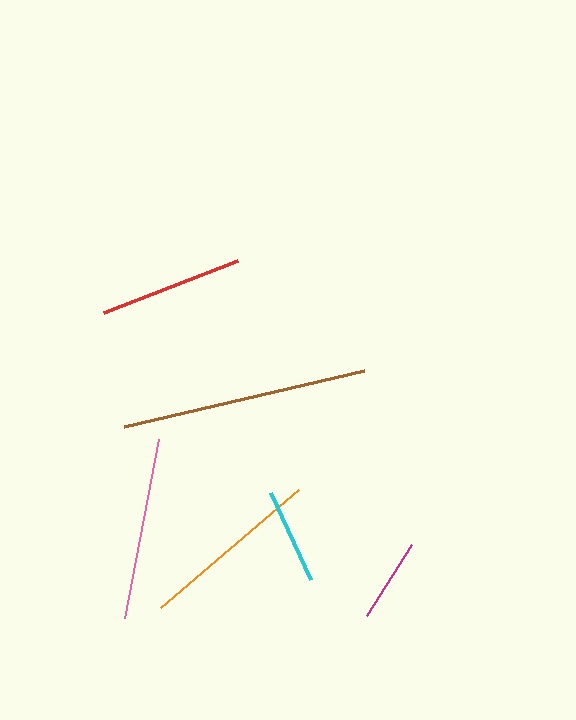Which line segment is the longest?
The brown line is the longest at approximately 246 pixels.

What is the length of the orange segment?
The orange segment is approximately 182 pixels long.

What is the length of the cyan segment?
The cyan segment is approximately 96 pixels long.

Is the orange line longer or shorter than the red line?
The orange line is longer than the red line.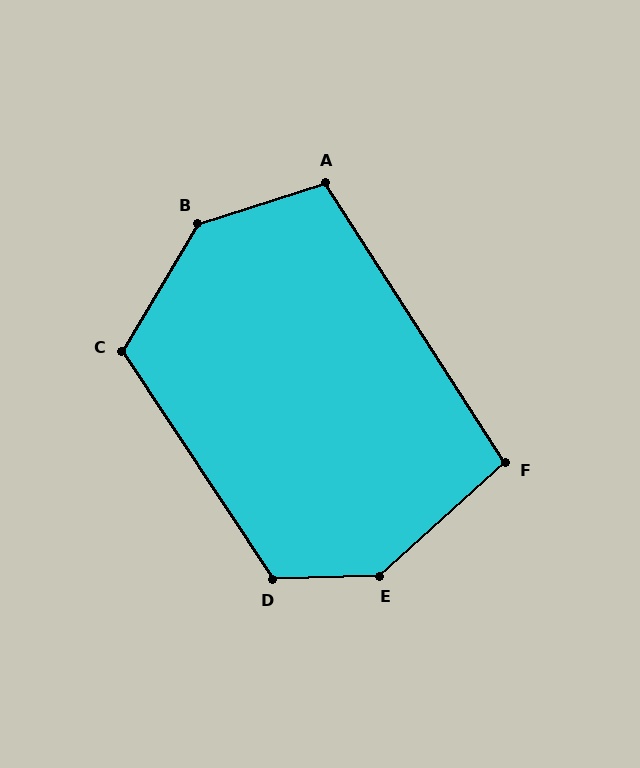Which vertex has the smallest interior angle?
F, at approximately 99 degrees.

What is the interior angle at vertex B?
Approximately 139 degrees (obtuse).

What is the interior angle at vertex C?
Approximately 116 degrees (obtuse).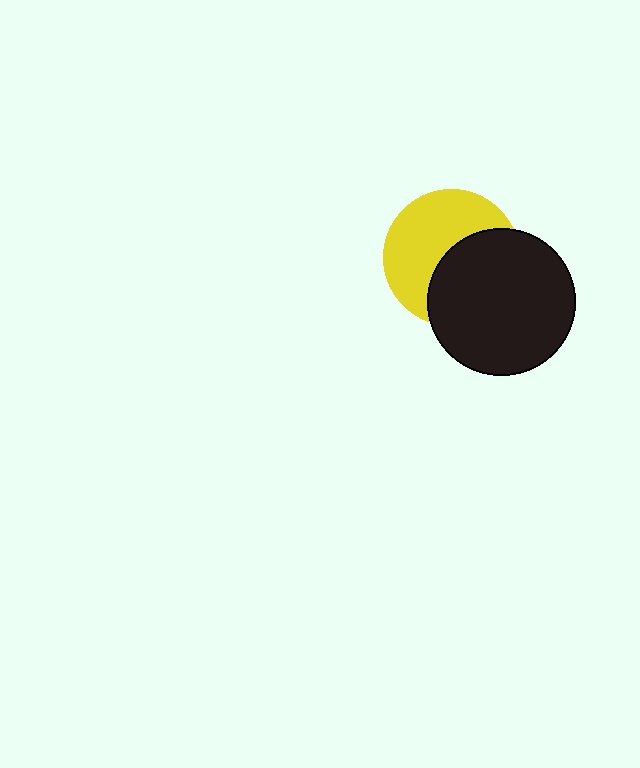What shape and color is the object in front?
The object in front is a black circle.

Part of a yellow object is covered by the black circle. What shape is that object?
It is a circle.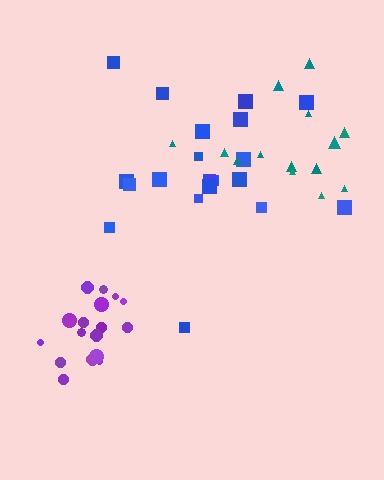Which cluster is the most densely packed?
Purple.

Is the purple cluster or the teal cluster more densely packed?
Purple.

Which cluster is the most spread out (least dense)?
Teal.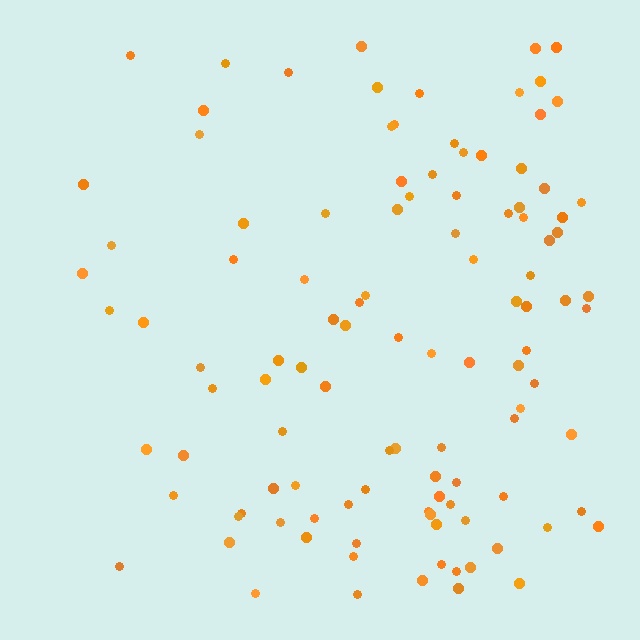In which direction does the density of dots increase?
From left to right, with the right side densest.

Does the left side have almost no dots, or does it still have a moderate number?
Still a moderate number, just noticeably fewer than the right.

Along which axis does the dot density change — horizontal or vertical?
Horizontal.